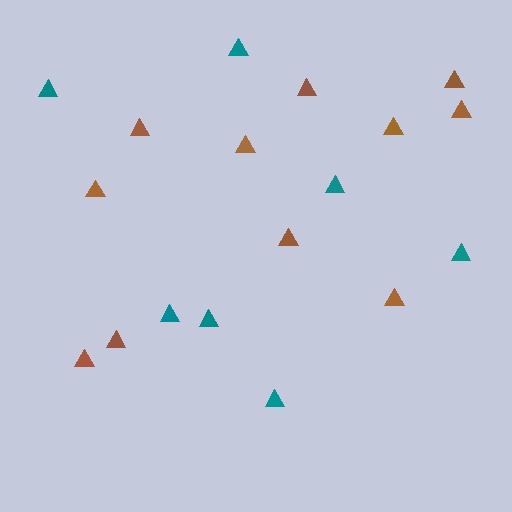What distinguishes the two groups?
There are 2 groups: one group of brown triangles (11) and one group of teal triangles (7).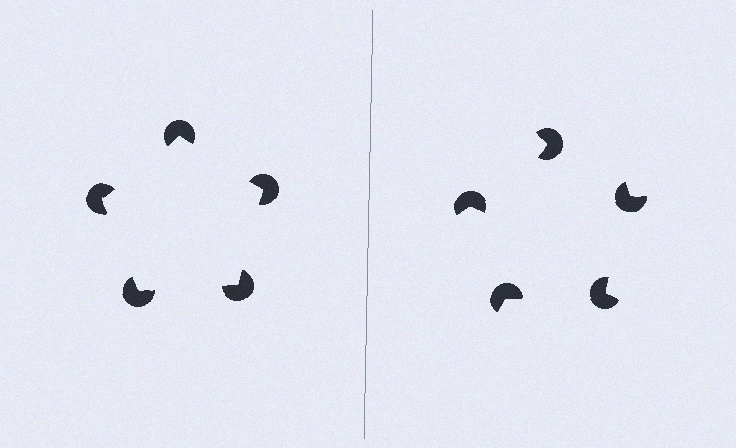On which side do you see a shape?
An illusory pentagon appears on the left side. On the right side the wedge cuts are rotated, so no coherent shape forms.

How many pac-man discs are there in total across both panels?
10 — 5 on each side.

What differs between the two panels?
The pac-man discs are positioned identically on both sides; only the wedge orientations differ. On the left they align to a pentagon; on the right they are misaligned.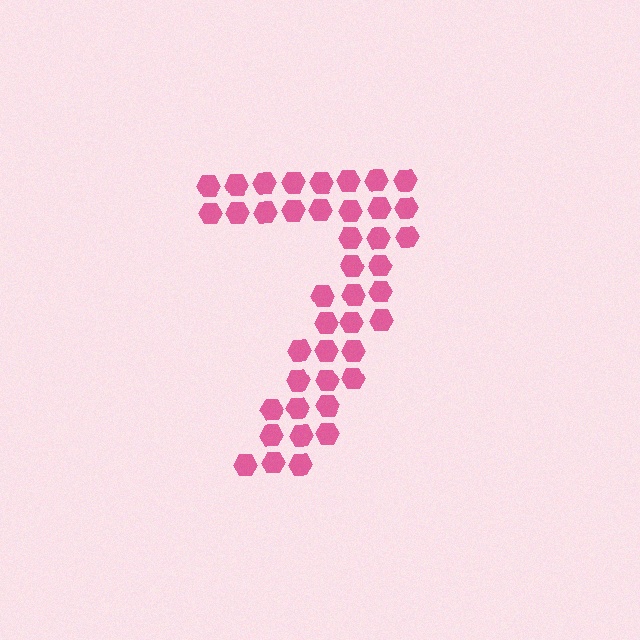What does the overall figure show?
The overall figure shows the digit 7.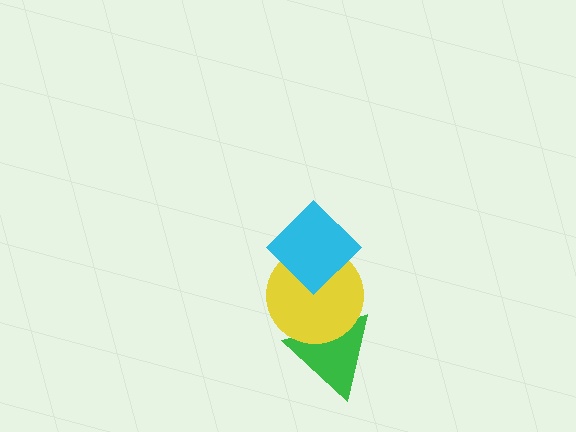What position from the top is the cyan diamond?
The cyan diamond is 1st from the top.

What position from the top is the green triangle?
The green triangle is 3rd from the top.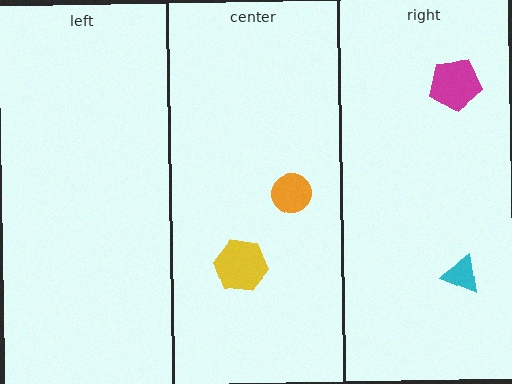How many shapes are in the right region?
2.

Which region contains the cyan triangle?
The right region.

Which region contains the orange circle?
The center region.